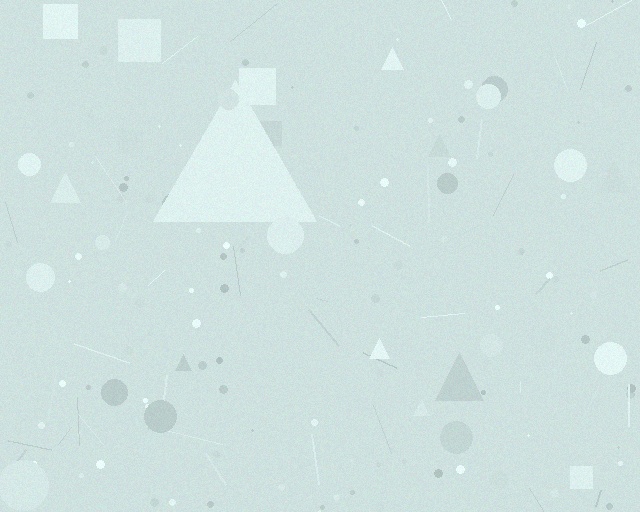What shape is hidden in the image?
A triangle is hidden in the image.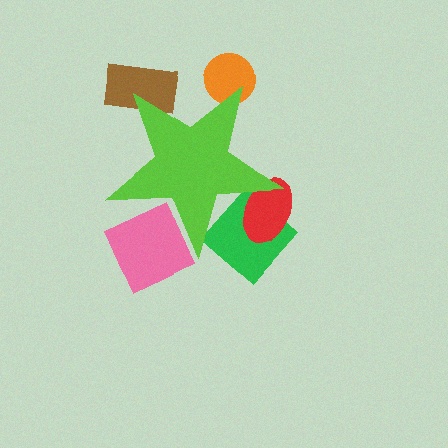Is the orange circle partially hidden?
Yes, the orange circle is partially hidden behind the lime star.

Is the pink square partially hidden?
Yes, the pink square is partially hidden behind the lime star.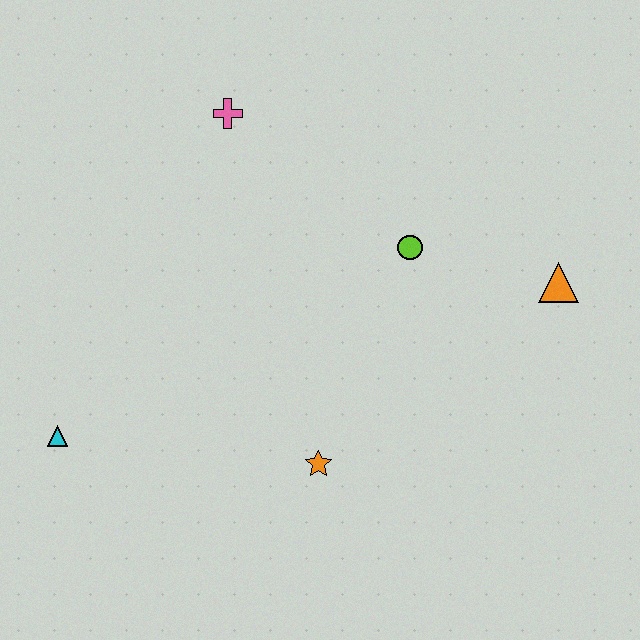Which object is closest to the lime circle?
The orange triangle is closest to the lime circle.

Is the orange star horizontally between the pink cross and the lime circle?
Yes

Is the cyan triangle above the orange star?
Yes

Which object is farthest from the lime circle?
The cyan triangle is farthest from the lime circle.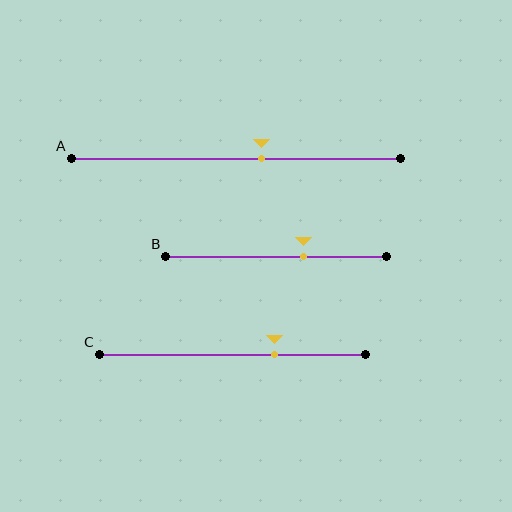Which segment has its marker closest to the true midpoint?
Segment A has its marker closest to the true midpoint.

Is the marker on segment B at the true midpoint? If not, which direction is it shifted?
No, the marker on segment B is shifted to the right by about 12% of the segment length.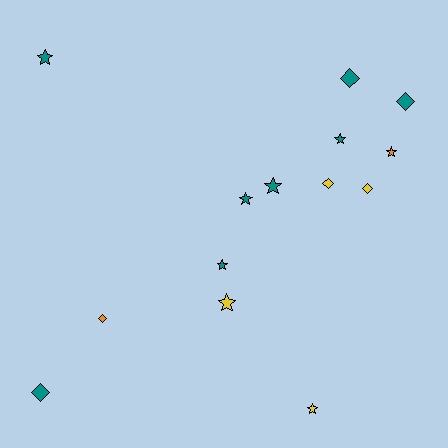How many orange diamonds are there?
There is 1 orange diamond.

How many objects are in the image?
There are 14 objects.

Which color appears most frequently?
Teal, with 8 objects.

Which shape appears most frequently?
Star, with 8 objects.